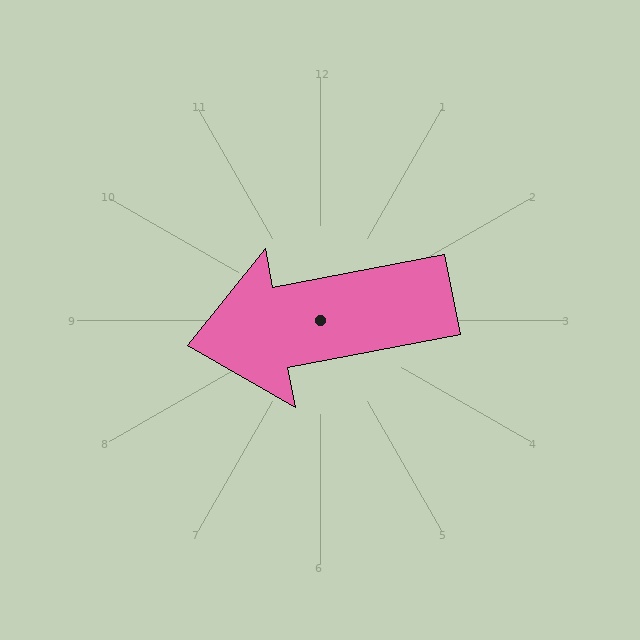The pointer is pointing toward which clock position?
Roughly 9 o'clock.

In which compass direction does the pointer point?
West.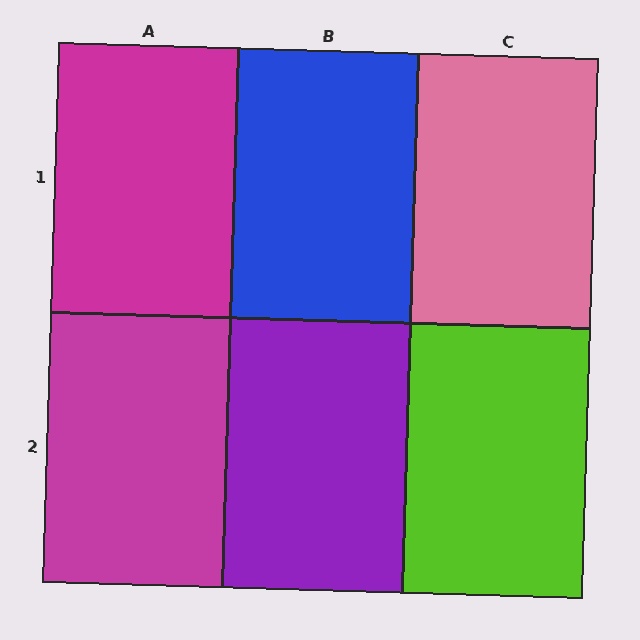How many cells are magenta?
2 cells are magenta.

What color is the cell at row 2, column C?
Lime.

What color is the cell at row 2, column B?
Purple.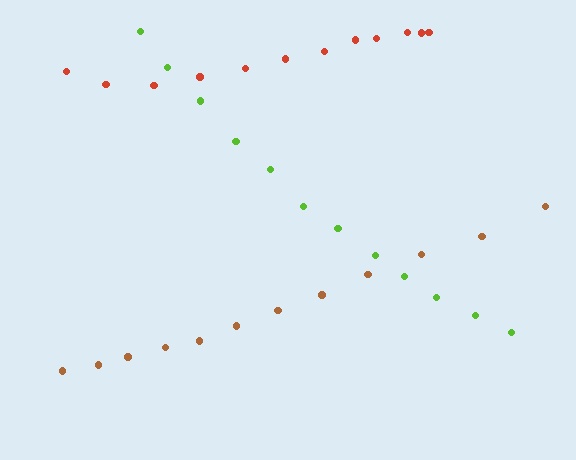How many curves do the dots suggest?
There are 3 distinct paths.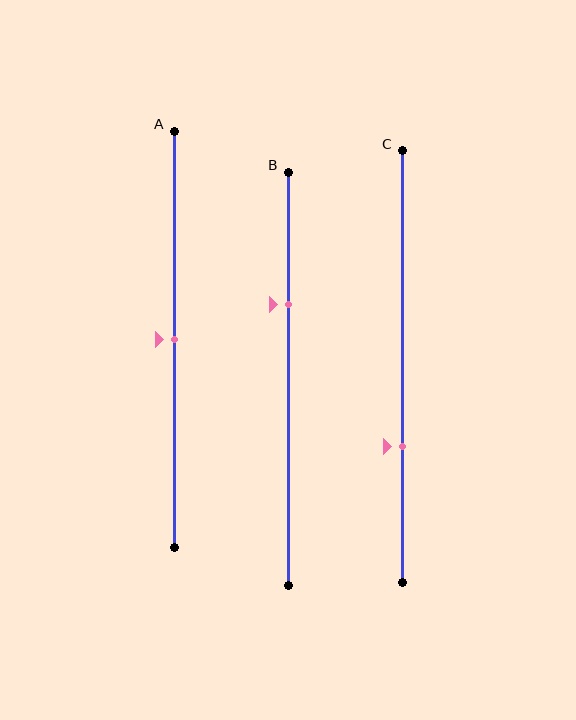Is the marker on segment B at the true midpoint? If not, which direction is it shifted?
No, the marker on segment B is shifted upward by about 18% of the segment length.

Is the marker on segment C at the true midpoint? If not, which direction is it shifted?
No, the marker on segment C is shifted downward by about 19% of the segment length.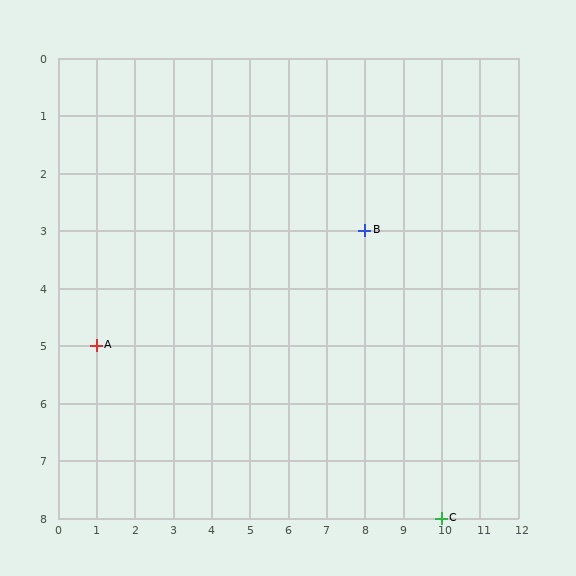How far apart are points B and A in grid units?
Points B and A are 7 columns and 2 rows apart (about 7.3 grid units diagonally).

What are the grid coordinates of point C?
Point C is at grid coordinates (10, 8).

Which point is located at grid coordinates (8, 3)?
Point B is at (8, 3).